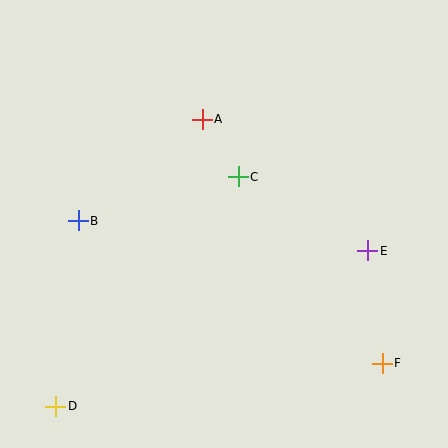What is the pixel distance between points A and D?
The distance between A and D is 322 pixels.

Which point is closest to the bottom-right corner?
Point F is closest to the bottom-right corner.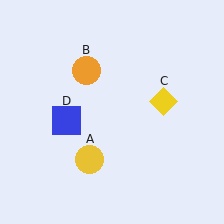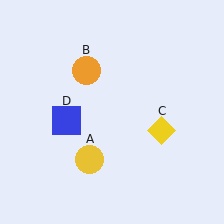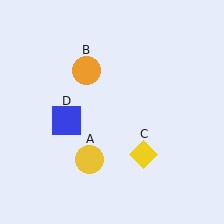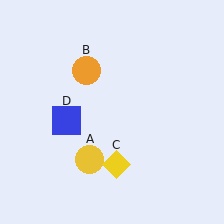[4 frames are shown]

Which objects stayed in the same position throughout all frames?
Yellow circle (object A) and orange circle (object B) and blue square (object D) remained stationary.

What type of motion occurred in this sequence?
The yellow diamond (object C) rotated clockwise around the center of the scene.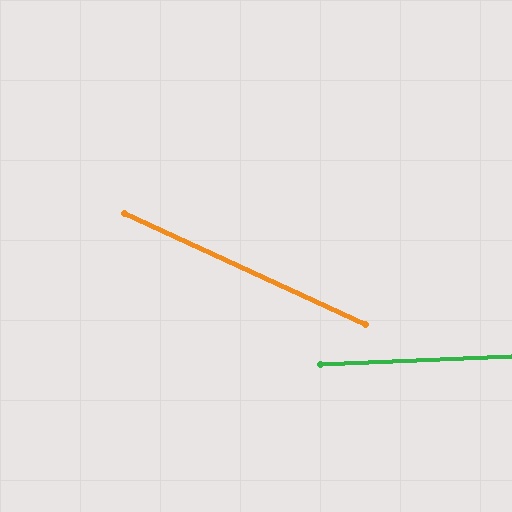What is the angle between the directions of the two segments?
Approximately 27 degrees.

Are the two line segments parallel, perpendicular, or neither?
Neither parallel nor perpendicular — they differ by about 27°.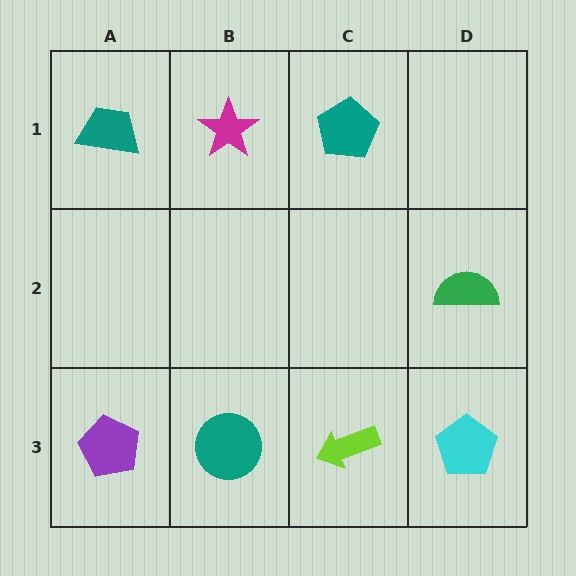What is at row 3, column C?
A lime arrow.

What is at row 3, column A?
A purple pentagon.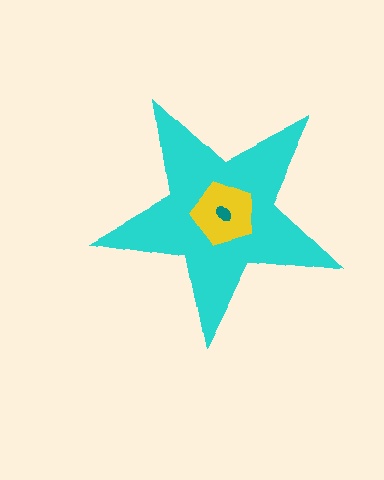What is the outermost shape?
The cyan star.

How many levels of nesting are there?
3.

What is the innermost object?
The teal ellipse.